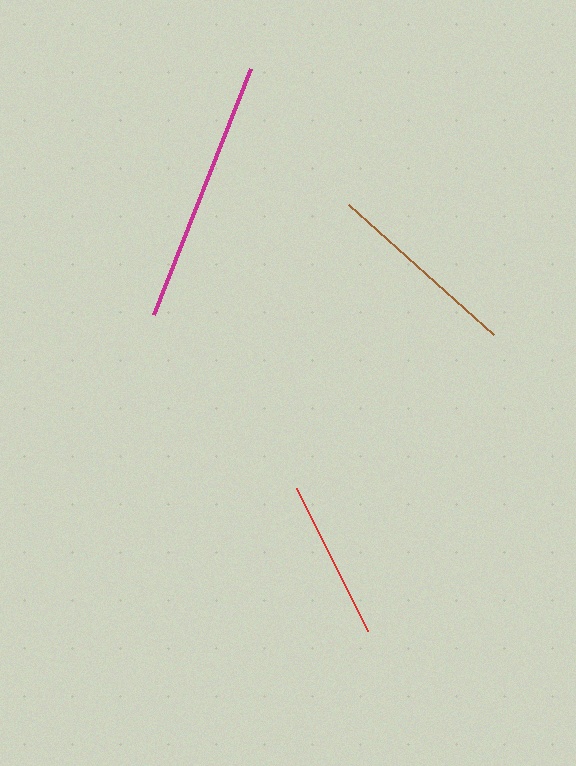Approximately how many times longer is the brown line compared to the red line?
The brown line is approximately 1.2 times the length of the red line.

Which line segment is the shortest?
The red line is the shortest at approximately 160 pixels.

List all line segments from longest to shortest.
From longest to shortest: magenta, brown, red.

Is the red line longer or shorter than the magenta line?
The magenta line is longer than the red line.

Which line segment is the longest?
The magenta line is the longest at approximately 264 pixels.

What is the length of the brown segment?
The brown segment is approximately 194 pixels long.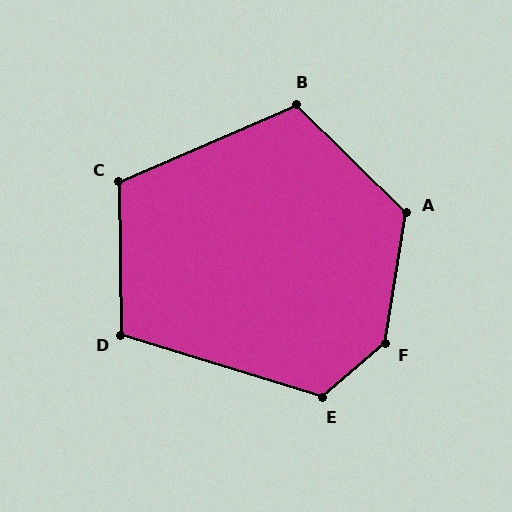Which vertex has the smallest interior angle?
D, at approximately 108 degrees.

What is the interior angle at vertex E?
Approximately 122 degrees (obtuse).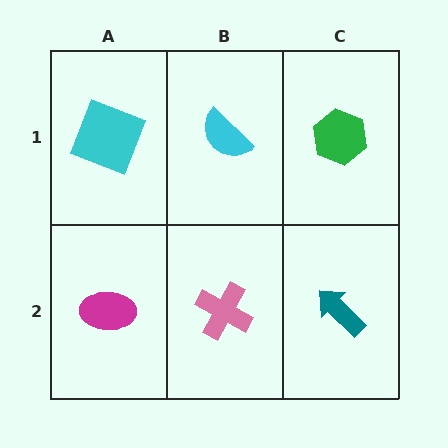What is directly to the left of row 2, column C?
A pink cross.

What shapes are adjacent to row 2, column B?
A cyan semicircle (row 1, column B), a magenta ellipse (row 2, column A), a teal arrow (row 2, column C).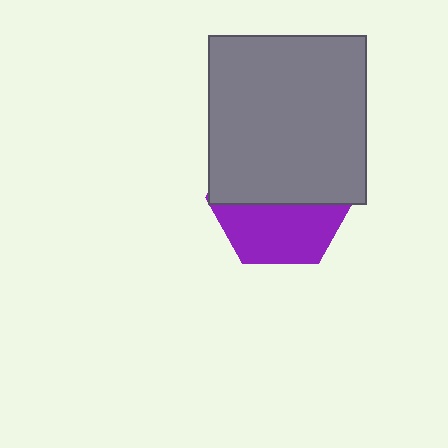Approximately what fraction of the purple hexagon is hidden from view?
Roughly 58% of the purple hexagon is hidden behind the gray rectangle.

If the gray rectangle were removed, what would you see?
You would see the complete purple hexagon.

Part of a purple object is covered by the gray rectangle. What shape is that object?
It is a hexagon.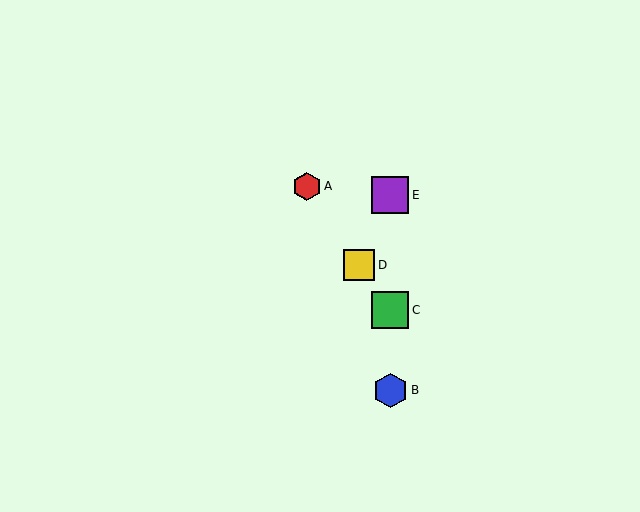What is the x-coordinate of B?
Object B is at x≈390.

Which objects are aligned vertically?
Objects B, C, E are aligned vertically.